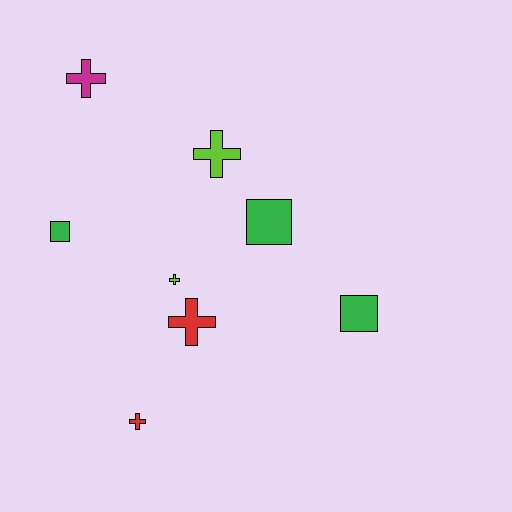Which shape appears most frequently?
Cross, with 5 objects.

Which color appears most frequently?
Green, with 3 objects.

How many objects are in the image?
There are 8 objects.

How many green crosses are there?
There are no green crosses.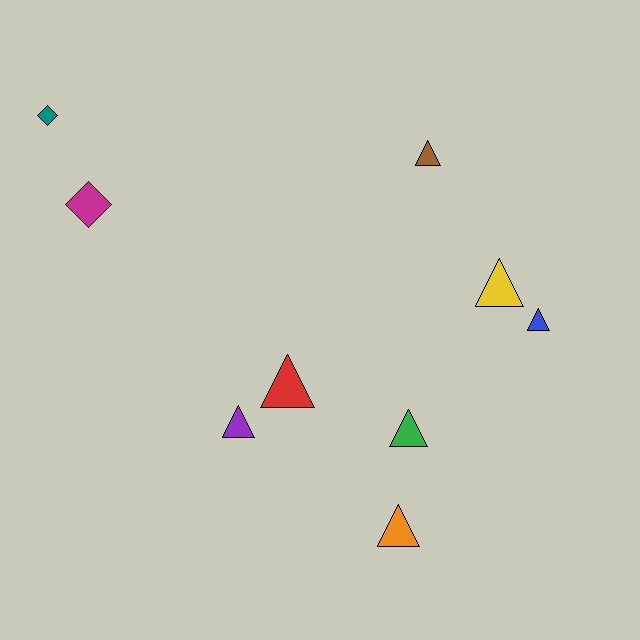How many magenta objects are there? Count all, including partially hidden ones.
There is 1 magenta object.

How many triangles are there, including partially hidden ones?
There are 7 triangles.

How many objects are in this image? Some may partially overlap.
There are 9 objects.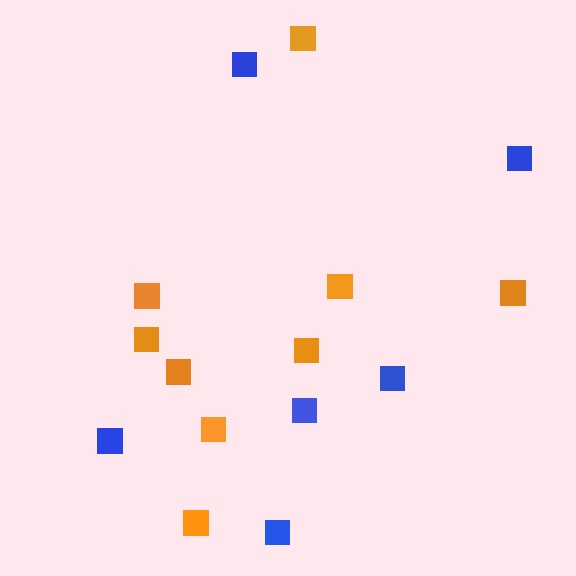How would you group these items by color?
There are 2 groups: one group of orange squares (9) and one group of blue squares (6).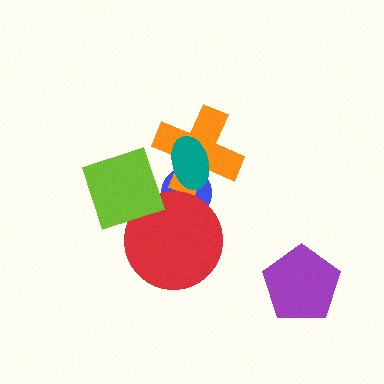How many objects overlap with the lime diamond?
2 objects overlap with the lime diamond.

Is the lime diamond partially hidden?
No, no other shape covers it.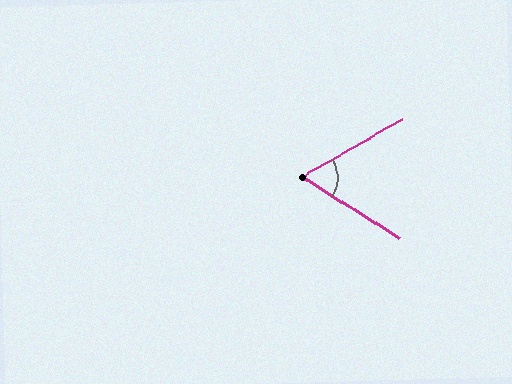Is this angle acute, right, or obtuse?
It is acute.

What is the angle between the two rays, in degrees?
Approximately 62 degrees.